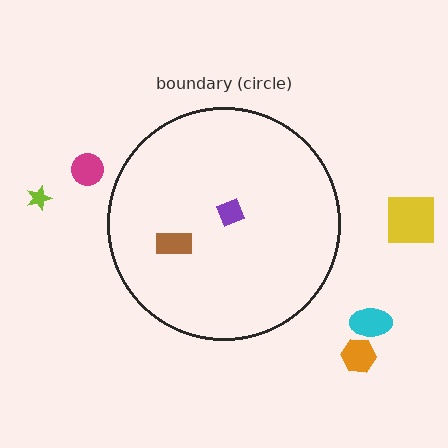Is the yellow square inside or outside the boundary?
Outside.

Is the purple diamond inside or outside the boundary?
Inside.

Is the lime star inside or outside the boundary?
Outside.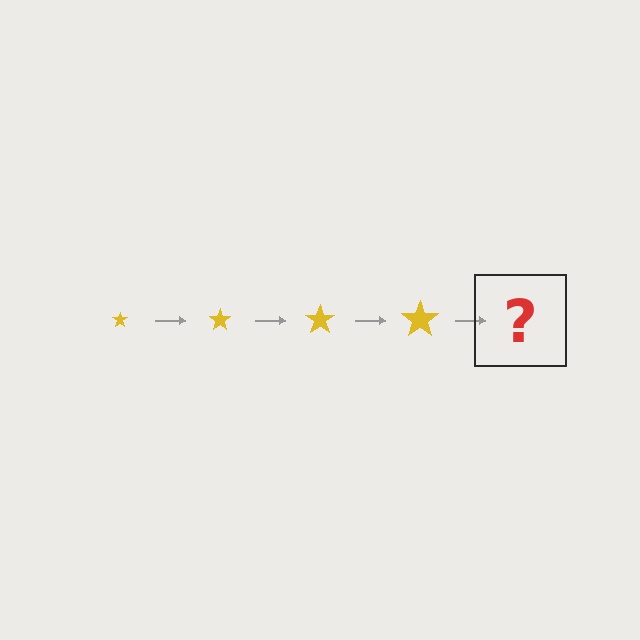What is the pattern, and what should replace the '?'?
The pattern is that the star gets progressively larger each step. The '?' should be a yellow star, larger than the previous one.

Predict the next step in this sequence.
The next step is a yellow star, larger than the previous one.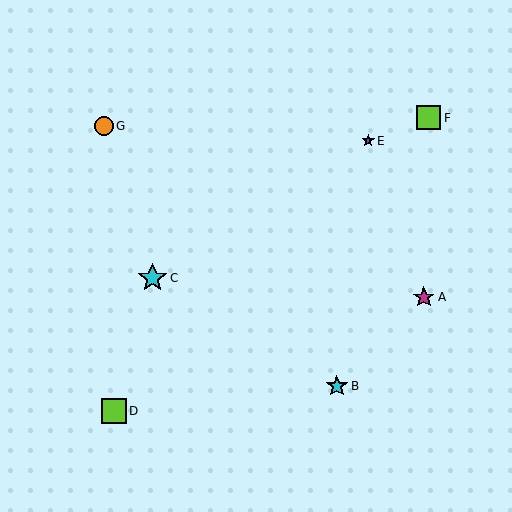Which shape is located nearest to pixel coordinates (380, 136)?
The purple star (labeled E) at (368, 141) is nearest to that location.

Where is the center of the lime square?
The center of the lime square is at (114, 411).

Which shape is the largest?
The cyan star (labeled C) is the largest.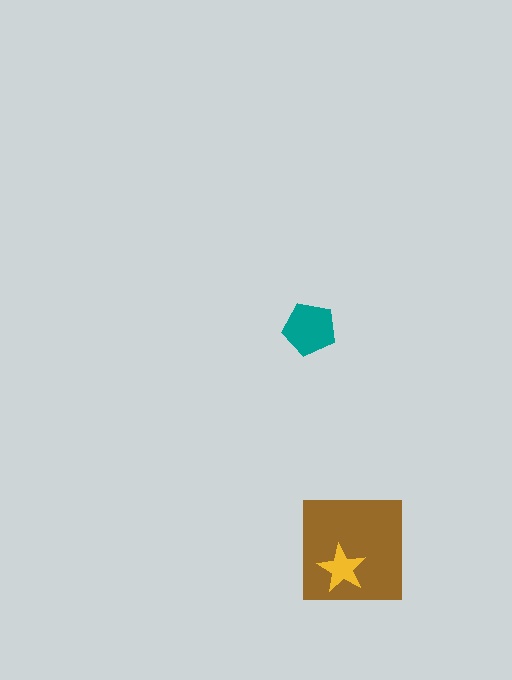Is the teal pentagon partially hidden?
No, no other shape covers it.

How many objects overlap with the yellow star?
1 object overlaps with the yellow star.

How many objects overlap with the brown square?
1 object overlaps with the brown square.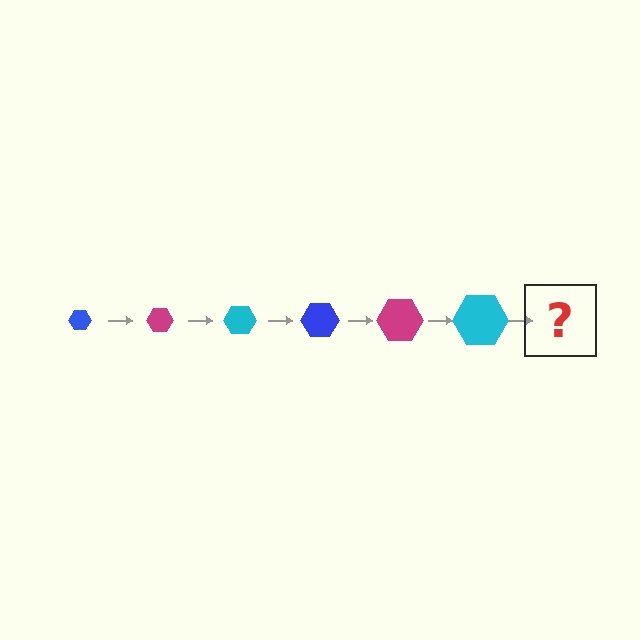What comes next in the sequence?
The next element should be a blue hexagon, larger than the previous one.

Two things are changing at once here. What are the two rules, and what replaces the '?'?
The two rules are that the hexagon grows larger each step and the color cycles through blue, magenta, and cyan. The '?' should be a blue hexagon, larger than the previous one.